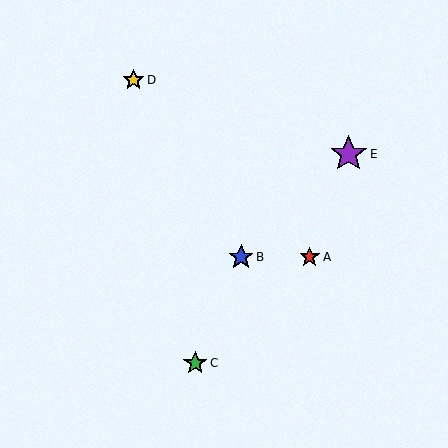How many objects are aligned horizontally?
2 objects (A, B) are aligned horizontally.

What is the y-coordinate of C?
Object C is at y≈363.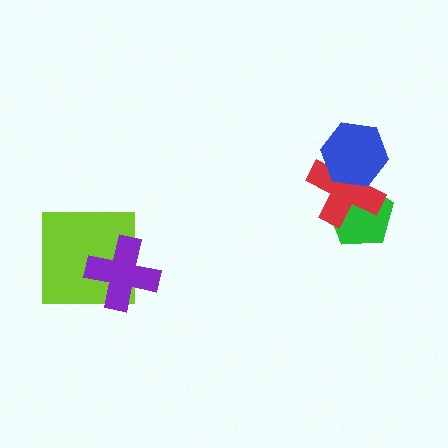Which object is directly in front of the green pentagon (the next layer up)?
The red cross is directly in front of the green pentagon.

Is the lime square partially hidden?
Yes, it is partially covered by another shape.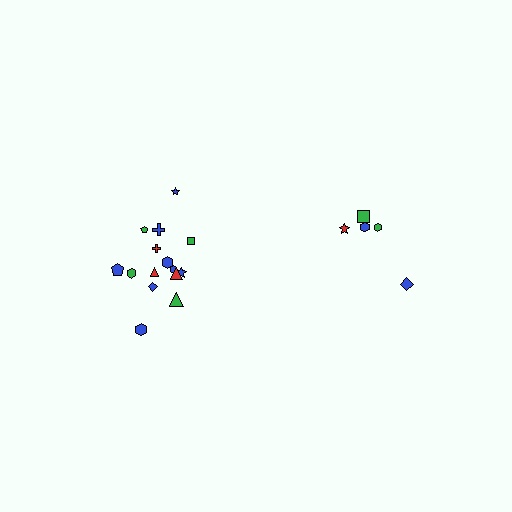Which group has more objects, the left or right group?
The left group.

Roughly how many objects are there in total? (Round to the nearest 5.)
Roughly 20 objects in total.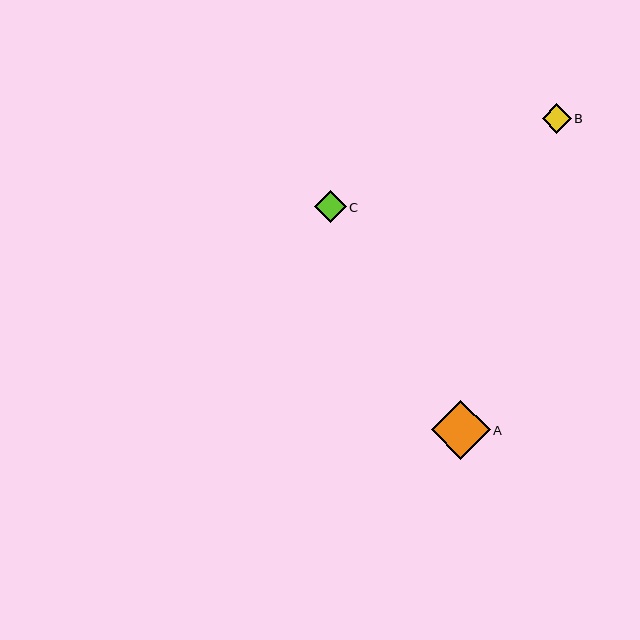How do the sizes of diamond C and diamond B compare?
Diamond C and diamond B are approximately the same size.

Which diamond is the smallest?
Diamond B is the smallest with a size of approximately 29 pixels.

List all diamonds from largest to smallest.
From largest to smallest: A, C, B.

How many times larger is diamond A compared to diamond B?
Diamond A is approximately 2.0 times the size of diamond B.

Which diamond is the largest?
Diamond A is the largest with a size of approximately 59 pixels.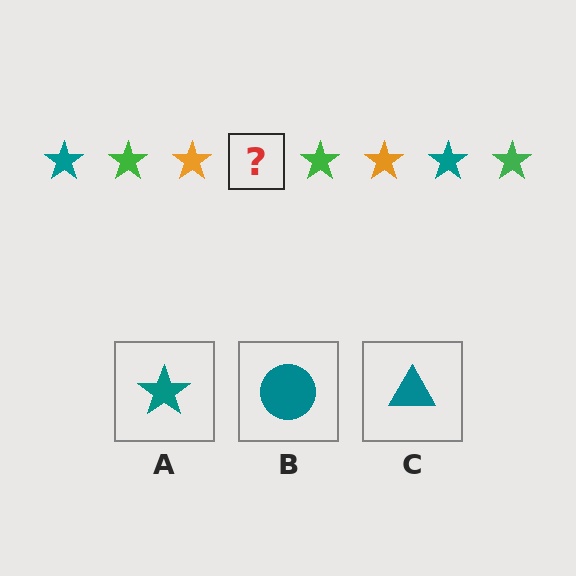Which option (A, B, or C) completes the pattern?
A.